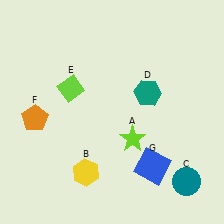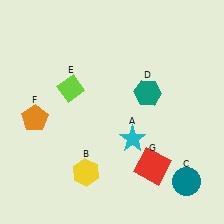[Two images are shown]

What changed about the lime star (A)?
In Image 1, A is lime. In Image 2, it changed to cyan.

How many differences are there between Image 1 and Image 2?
There are 2 differences between the two images.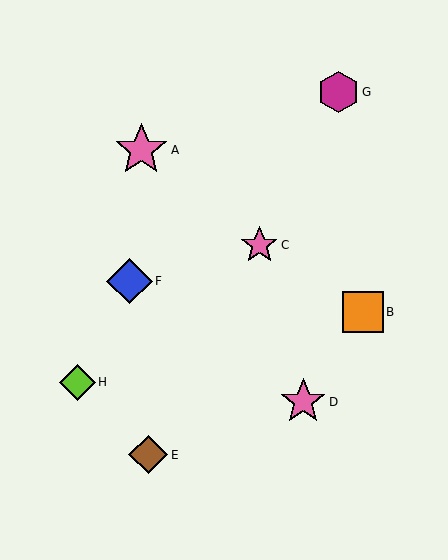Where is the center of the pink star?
The center of the pink star is at (303, 402).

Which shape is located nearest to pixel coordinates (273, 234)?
The pink star (labeled C) at (259, 245) is nearest to that location.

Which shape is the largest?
The pink star (labeled A) is the largest.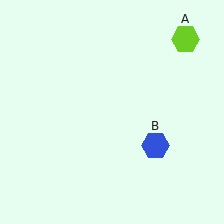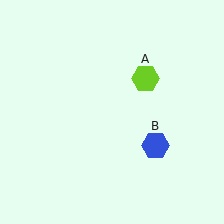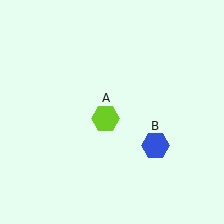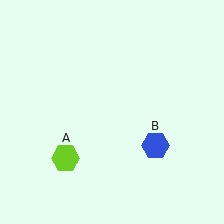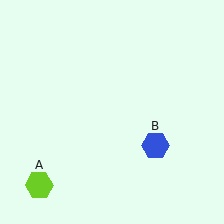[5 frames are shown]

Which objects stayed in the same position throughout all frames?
Blue hexagon (object B) remained stationary.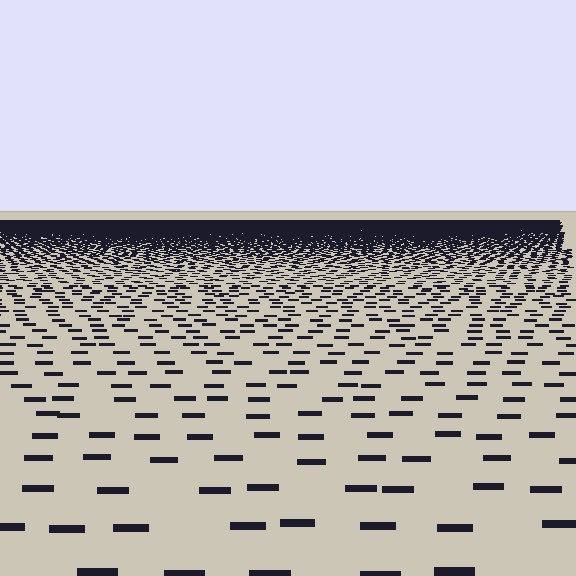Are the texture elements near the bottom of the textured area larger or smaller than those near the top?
Larger. Near the bottom, elements are closer to the viewer and appear at a bigger on-screen size.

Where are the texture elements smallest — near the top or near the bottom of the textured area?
Near the top.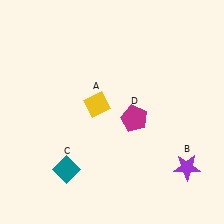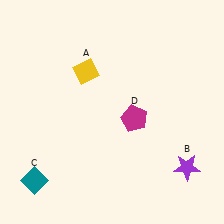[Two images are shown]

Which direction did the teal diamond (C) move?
The teal diamond (C) moved left.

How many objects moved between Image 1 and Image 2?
2 objects moved between the two images.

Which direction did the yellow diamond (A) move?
The yellow diamond (A) moved up.